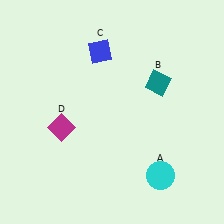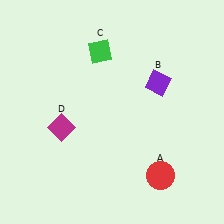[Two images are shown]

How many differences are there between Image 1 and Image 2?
There are 3 differences between the two images.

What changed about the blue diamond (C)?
In Image 1, C is blue. In Image 2, it changed to green.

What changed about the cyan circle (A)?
In Image 1, A is cyan. In Image 2, it changed to red.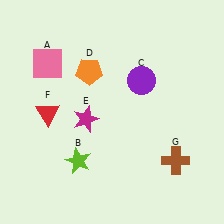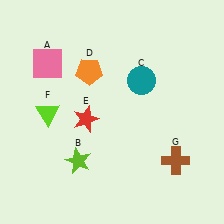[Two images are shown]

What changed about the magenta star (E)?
In Image 1, E is magenta. In Image 2, it changed to red.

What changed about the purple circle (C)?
In Image 1, C is purple. In Image 2, it changed to teal.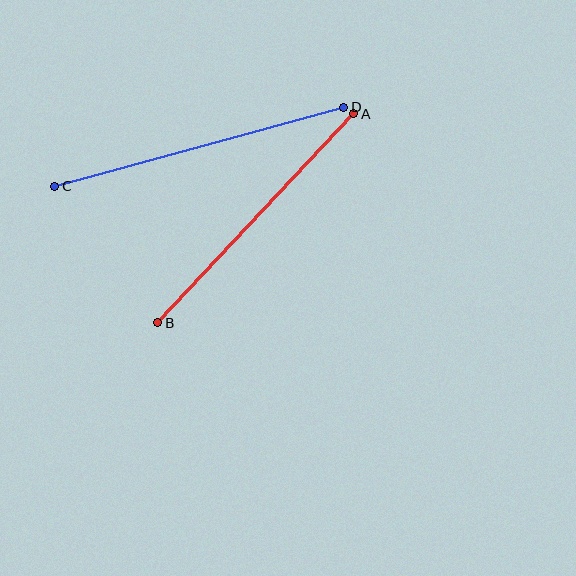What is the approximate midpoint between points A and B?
The midpoint is at approximately (256, 218) pixels.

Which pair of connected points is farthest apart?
Points C and D are farthest apart.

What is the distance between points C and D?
The distance is approximately 299 pixels.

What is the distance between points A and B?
The distance is approximately 286 pixels.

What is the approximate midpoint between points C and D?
The midpoint is at approximately (199, 147) pixels.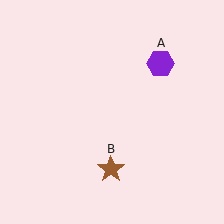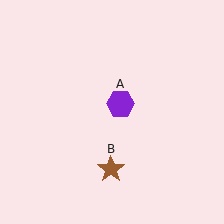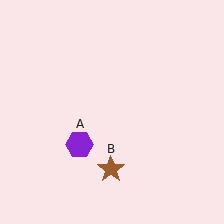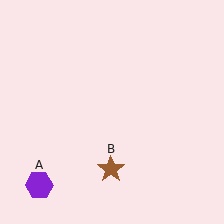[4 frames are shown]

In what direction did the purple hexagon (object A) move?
The purple hexagon (object A) moved down and to the left.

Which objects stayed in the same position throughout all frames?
Brown star (object B) remained stationary.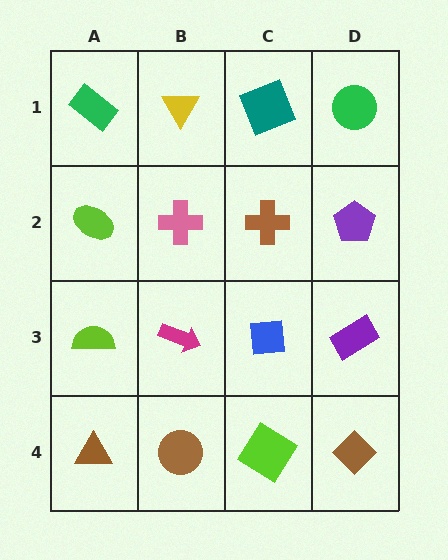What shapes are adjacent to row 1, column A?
A lime ellipse (row 2, column A), a yellow triangle (row 1, column B).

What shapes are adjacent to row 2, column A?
A green rectangle (row 1, column A), a lime semicircle (row 3, column A), a pink cross (row 2, column B).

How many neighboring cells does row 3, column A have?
3.